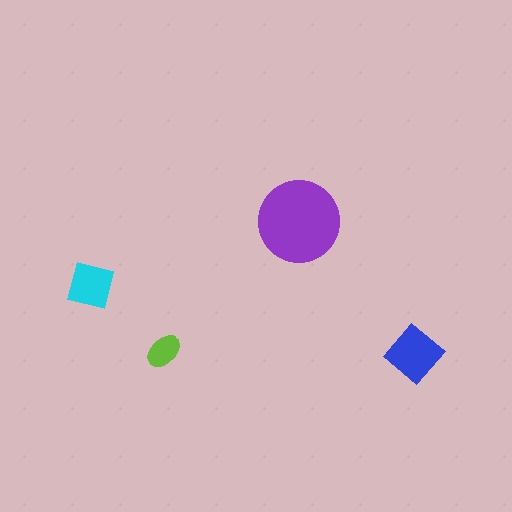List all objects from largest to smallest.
The purple circle, the blue diamond, the cyan square, the lime ellipse.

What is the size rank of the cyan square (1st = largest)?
3rd.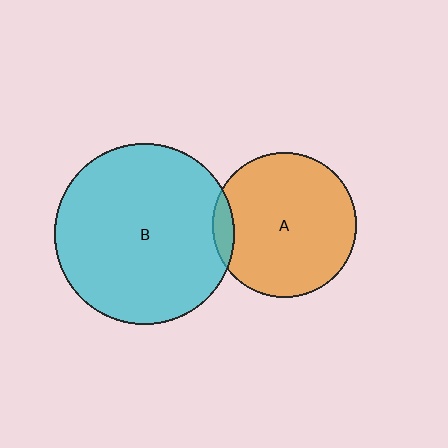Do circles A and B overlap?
Yes.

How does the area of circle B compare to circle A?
Approximately 1.6 times.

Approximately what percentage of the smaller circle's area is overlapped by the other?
Approximately 10%.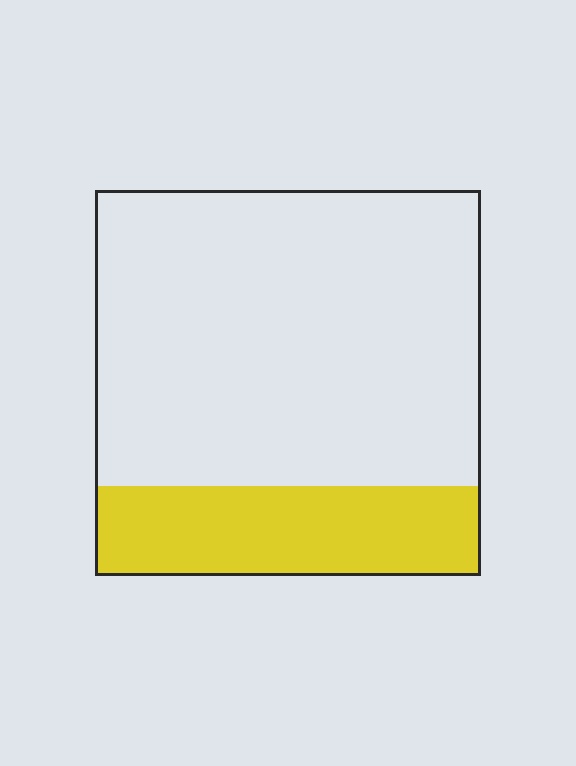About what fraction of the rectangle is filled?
About one quarter (1/4).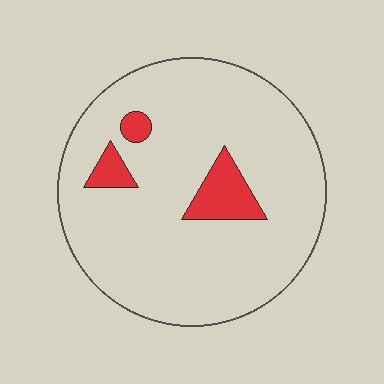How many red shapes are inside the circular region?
3.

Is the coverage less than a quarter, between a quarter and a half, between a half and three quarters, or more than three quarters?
Less than a quarter.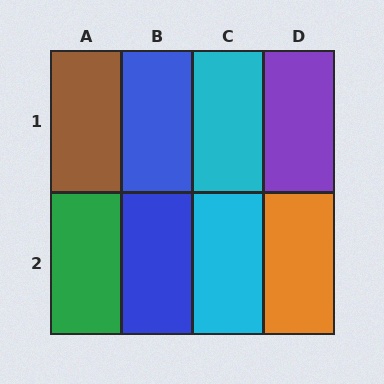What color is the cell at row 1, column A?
Brown.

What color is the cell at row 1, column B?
Blue.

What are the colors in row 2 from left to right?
Green, blue, cyan, orange.